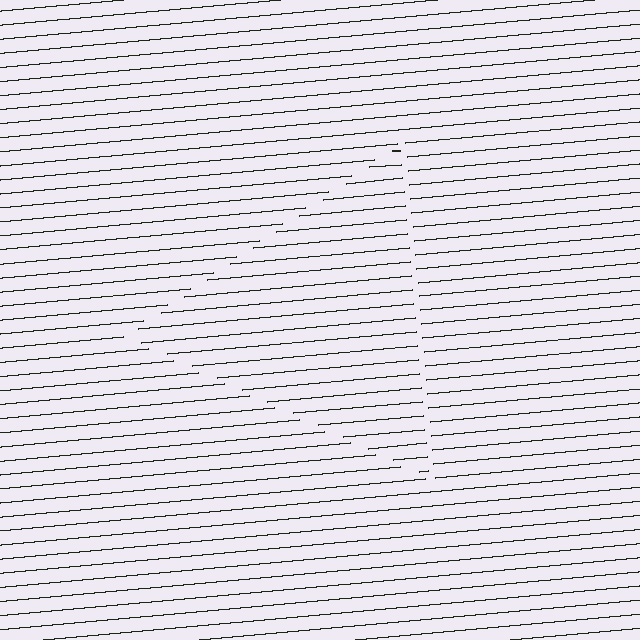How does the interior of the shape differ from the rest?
The interior of the shape contains the same grating, shifted by half a period — the contour is defined by the phase discontinuity where line-ends from the inner and outer gratings abut.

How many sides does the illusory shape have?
3 sides — the line-ends trace a triangle.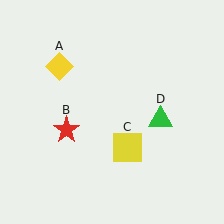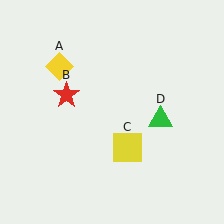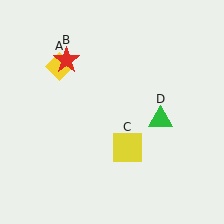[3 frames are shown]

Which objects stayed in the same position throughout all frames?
Yellow diamond (object A) and yellow square (object C) and green triangle (object D) remained stationary.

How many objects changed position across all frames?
1 object changed position: red star (object B).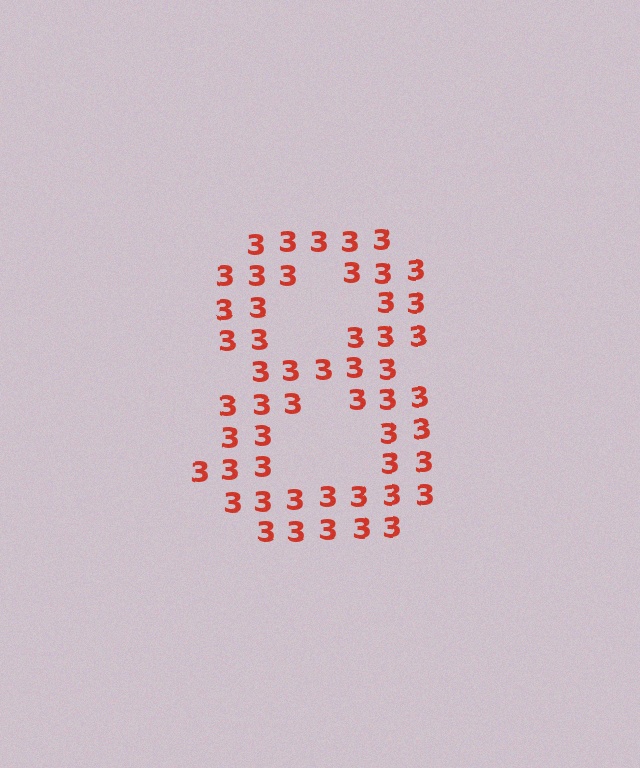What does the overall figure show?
The overall figure shows the digit 8.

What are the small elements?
The small elements are digit 3's.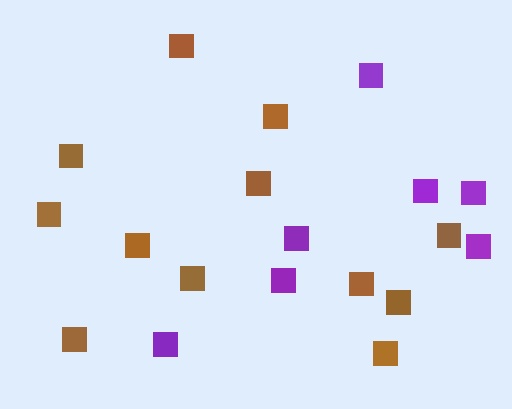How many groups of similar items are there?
There are 2 groups: one group of purple squares (7) and one group of brown squares (12).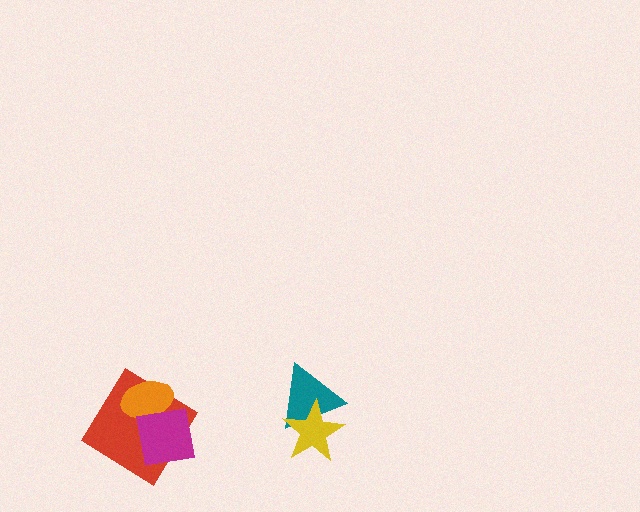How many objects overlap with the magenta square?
2 objects overlap with the magenta square.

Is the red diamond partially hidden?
Yes, it is partially covered by another shape.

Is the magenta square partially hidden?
No, no other shape covers it.